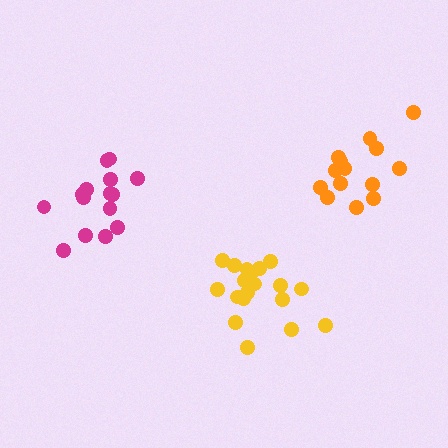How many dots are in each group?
Group 1: 19 dots, Group 2: 15 dots, Group 3: 15 dots (49 total).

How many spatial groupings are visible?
There are 3 spatial groupings.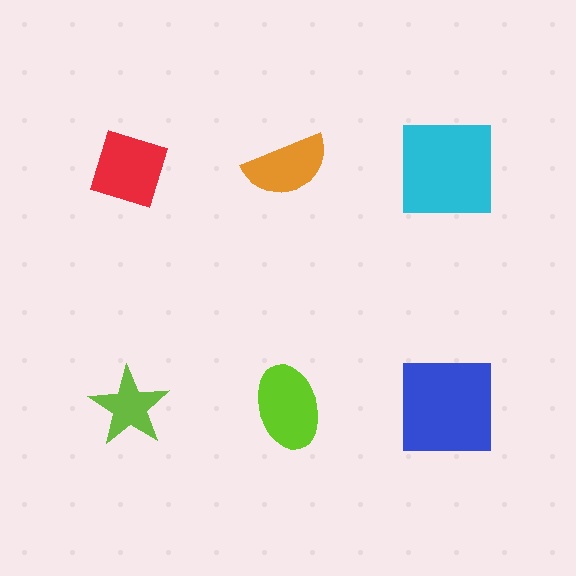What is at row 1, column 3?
A cyan square.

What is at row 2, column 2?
A lime ellipse.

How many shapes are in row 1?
3 shapes.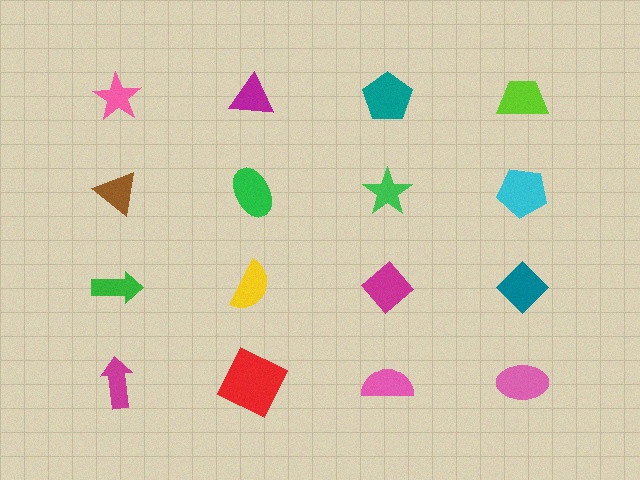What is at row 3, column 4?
A teal diamond.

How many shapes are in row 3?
4 shapes.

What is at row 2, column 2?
A green ellipse.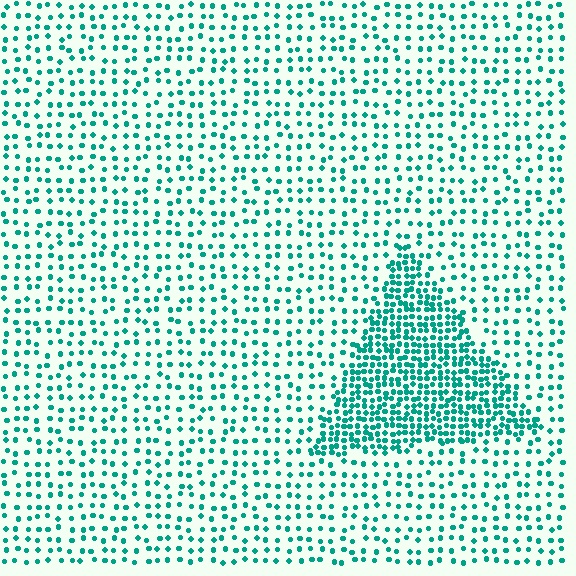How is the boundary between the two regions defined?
The boundary is defined by a change in element density (approximately 2.6x ratio). All elements are the same color, size, and shape.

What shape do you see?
I see a triangle.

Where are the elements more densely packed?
The elements are more densely packed inside the triangle boundary.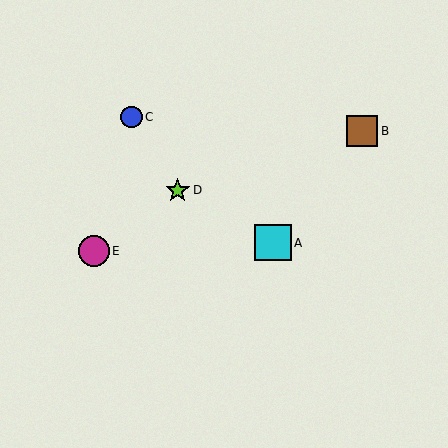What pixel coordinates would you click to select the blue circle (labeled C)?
Click at (132, 117) to select the blue circle C.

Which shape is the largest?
The cyan square (labeled A) is the largest.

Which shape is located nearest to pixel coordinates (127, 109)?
The blue circle (labeled C) at (132, 117) is nearest to that location.